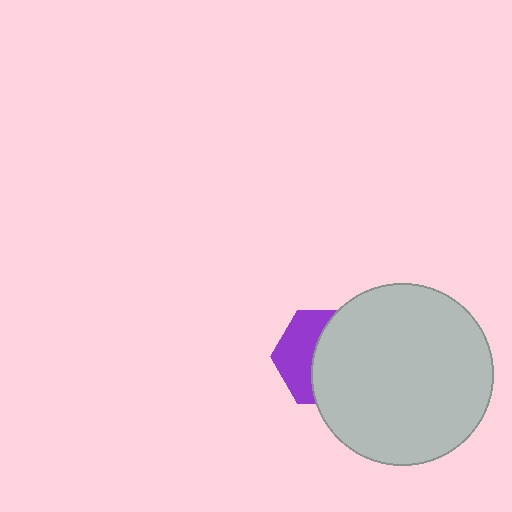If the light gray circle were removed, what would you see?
You would see the complete purple hexagon.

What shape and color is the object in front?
The object in front is a light gray circle.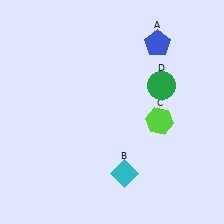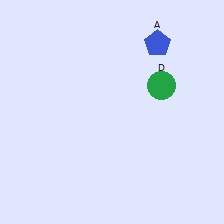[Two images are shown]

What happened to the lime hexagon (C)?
The lime hexagon (C) was removed in Image 2. It was in the bottom-right area of Image 1.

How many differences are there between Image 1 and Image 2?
There are 2 differences between the two images.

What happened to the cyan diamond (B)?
The cyan diamond (B) was removed in Image 2. It was in the bottom-right area of Image 1.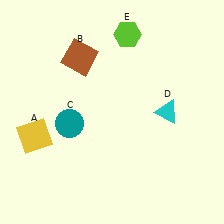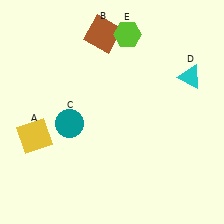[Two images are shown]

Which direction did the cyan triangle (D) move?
The cyan triangle (D) moved up.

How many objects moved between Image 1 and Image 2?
2 objects moved between the two images.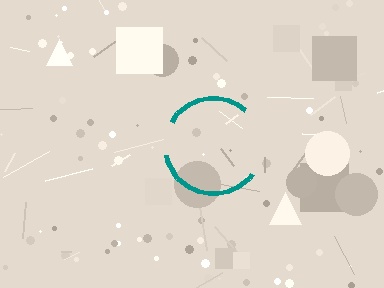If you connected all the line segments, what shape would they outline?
They would outline a circle.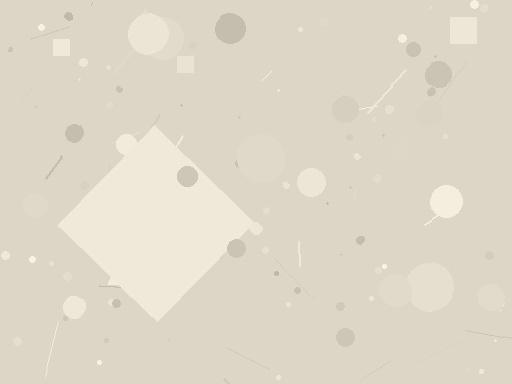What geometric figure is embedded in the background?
A diamond is embedded in the background.